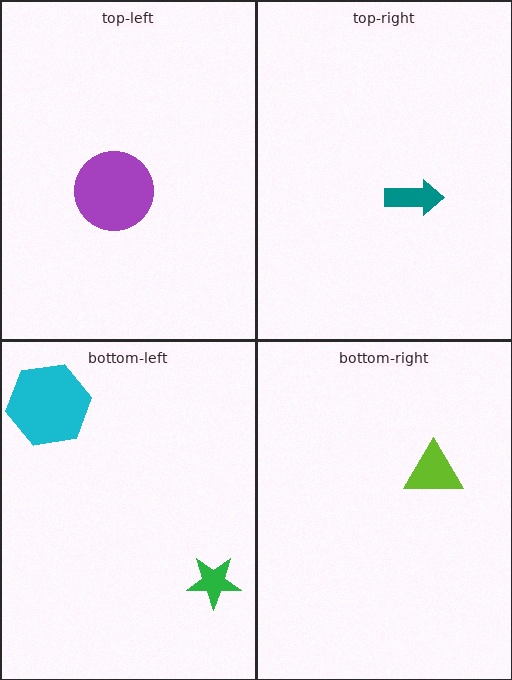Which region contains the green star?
The bottom-left region.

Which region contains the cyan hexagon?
The bottom-left region.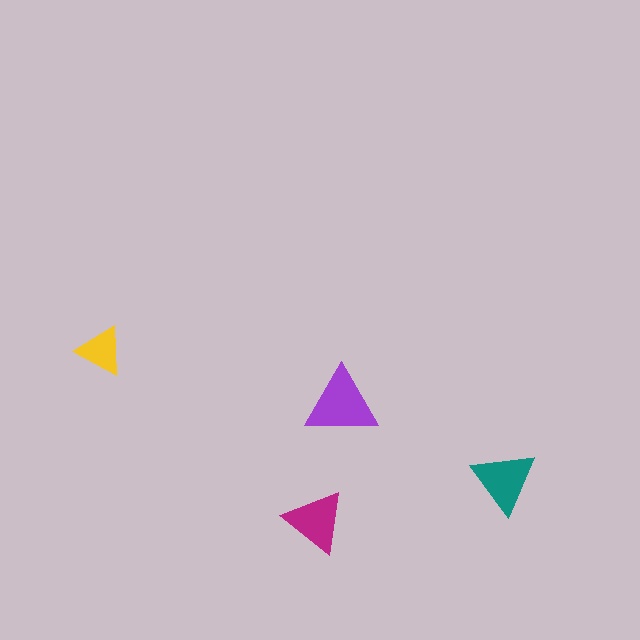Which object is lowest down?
The magenta triangle is bottommost.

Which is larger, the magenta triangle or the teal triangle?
The teal one.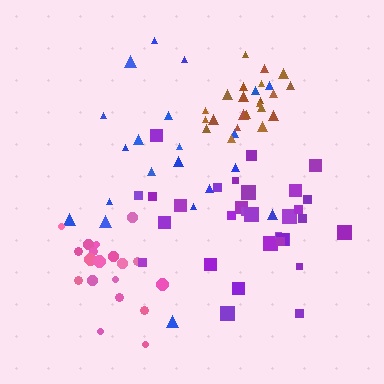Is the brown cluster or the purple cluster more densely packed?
Brown.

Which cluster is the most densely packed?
Brown.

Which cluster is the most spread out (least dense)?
Blue.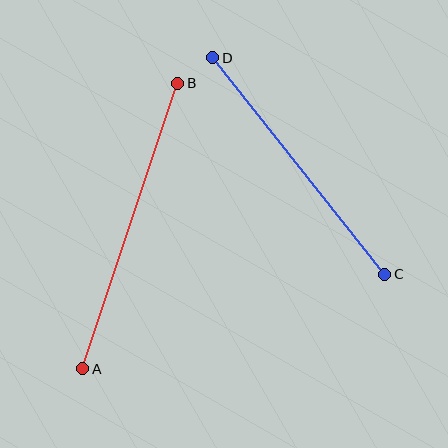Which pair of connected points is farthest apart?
Points A and B are farthest apart.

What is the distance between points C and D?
The distance is approximately 276 pixels.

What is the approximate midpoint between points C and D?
The midpoint is at approximately (299, 166) pixels.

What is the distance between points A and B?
The distance is approximately 301 pixels.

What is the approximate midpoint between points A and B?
The midpoint is at approximately (130, 226) pixels.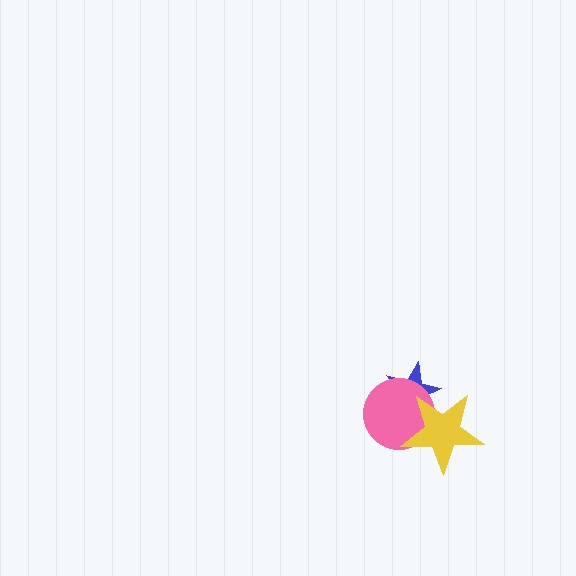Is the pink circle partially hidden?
Yes, it is partially covered by another shape.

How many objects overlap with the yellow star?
2 objects overlap with the yellow star.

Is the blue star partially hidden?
Yes, it is partially covered by another shape.